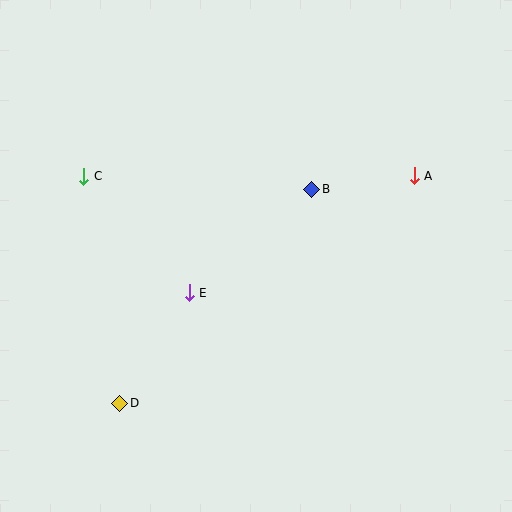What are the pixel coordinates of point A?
Point A is at (414, 176).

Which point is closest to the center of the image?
Point E at (189, 293) is closest to the center.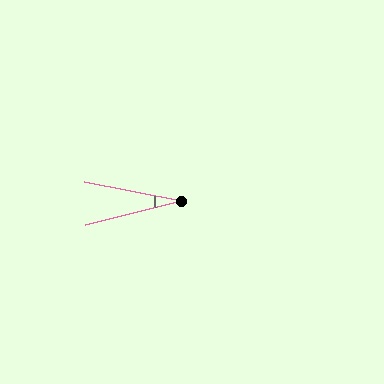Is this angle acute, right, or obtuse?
It is acute.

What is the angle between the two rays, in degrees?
Approximately 25 degrees.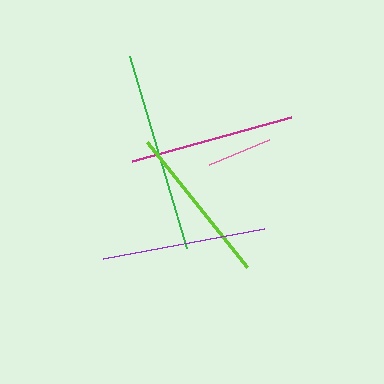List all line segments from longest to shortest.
From longest to shortest: green, magenta, purple, lime, pink.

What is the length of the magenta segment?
The magenta segment is approximately 165 pixels long.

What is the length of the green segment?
The green segment is approximately 200 pixels long.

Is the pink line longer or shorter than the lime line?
The lime line is longer than the pink line.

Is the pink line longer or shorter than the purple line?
The purple line is longer than the pink line.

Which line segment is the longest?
The green line is the longest at approximately 200 pixels.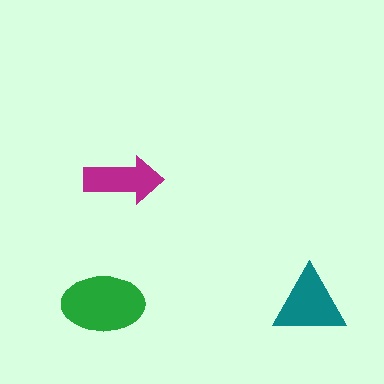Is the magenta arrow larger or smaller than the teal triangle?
Smaller.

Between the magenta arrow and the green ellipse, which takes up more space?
The green ellipse.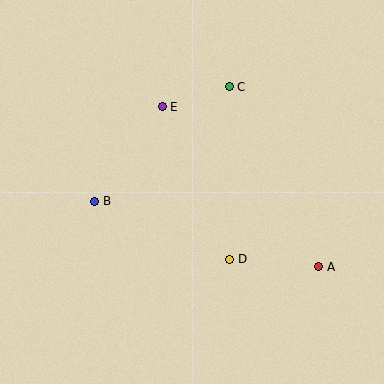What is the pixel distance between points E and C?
The distance between E and C is 70 pixels.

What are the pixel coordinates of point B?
Point B is at (95, 201).